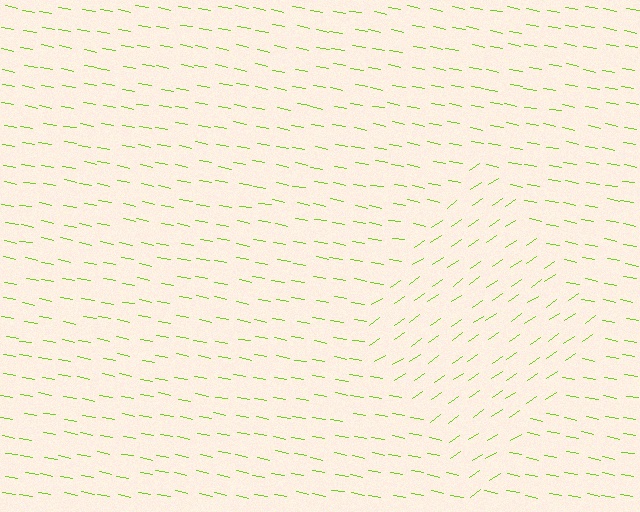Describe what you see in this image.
The image is filled with small lime line segments. A diamond region in the image has lines oriented differently from the surrounding lines, creating a visible texture boundary.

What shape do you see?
I see a diamond.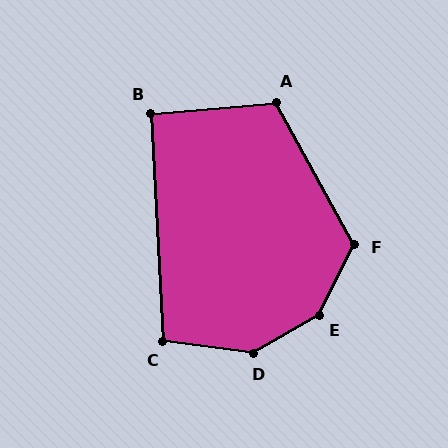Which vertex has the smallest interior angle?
B, at approximately 92 degrees.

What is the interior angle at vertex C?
Approximately 101 degrees (obtuse).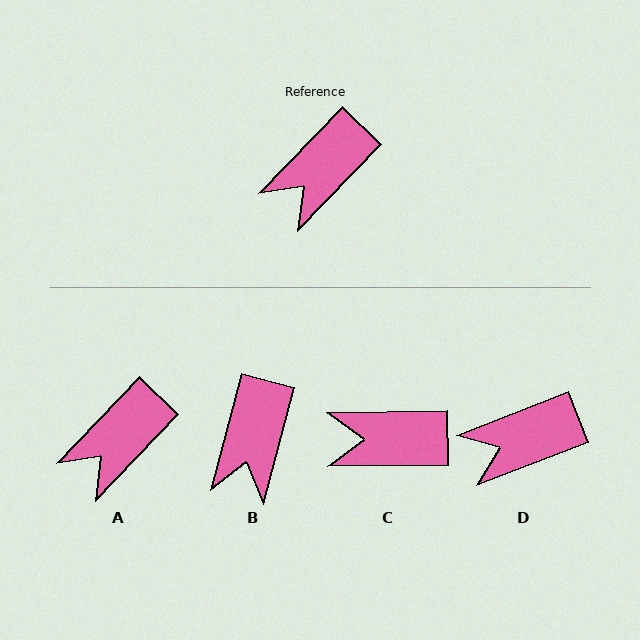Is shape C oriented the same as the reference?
No, it is off by about 45 degrees.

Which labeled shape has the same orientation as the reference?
A.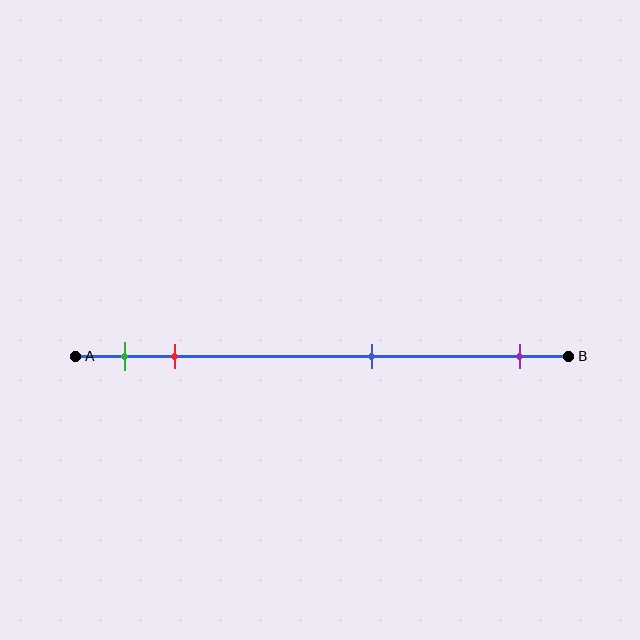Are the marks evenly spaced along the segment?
No, the marks are not evenly spaced.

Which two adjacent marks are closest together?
The green and red marks are the closest adjacent pair.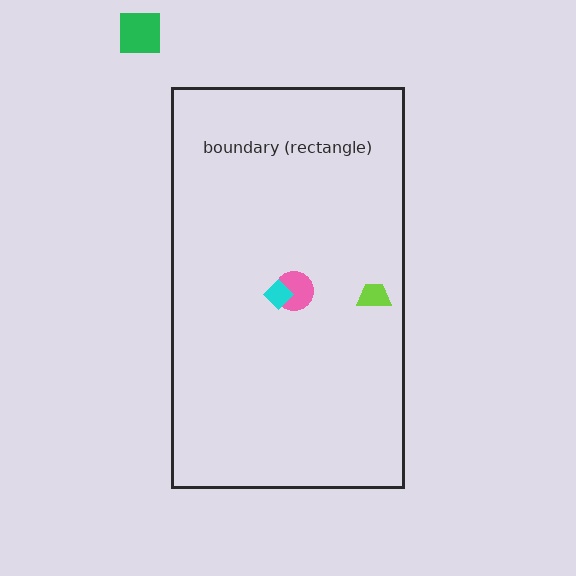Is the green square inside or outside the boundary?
Outside.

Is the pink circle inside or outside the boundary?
Inside.